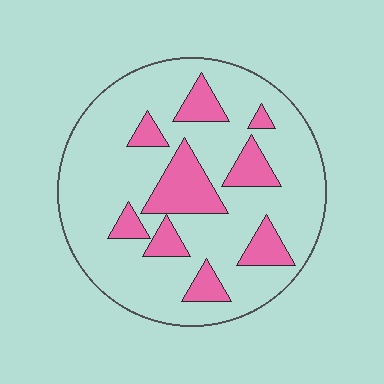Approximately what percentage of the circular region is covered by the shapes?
Approximately 20%.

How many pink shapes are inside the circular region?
9.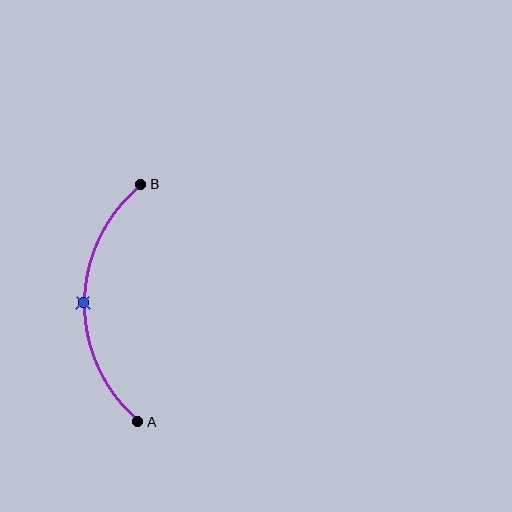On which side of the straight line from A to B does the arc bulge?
The arc bulges to the left of the straight line connecting A and B.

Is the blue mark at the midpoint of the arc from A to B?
Yes. The blue mark lies on the arc at equal arc-length from both A and B — it is the arc midpoint.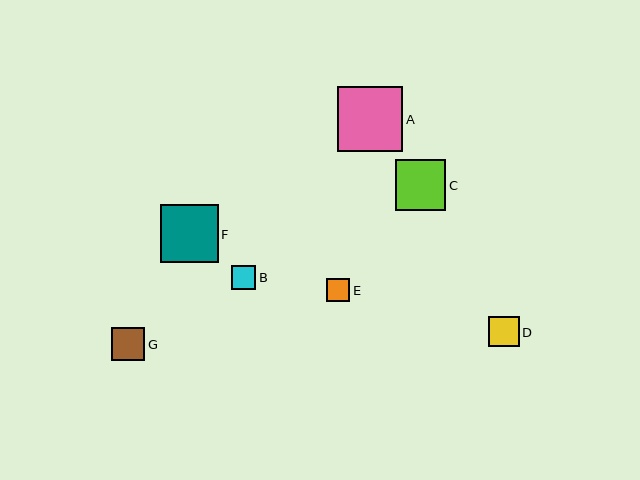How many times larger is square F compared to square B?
Square F is approximately 2.4 times the size of square B.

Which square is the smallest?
Square E is the smallest with a size of approximately 23 pixels.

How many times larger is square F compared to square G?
Square F is approximately 1.8 times the size of square G.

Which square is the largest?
Square A is the largest with a size of approximately 65 pixels.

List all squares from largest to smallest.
From largest to smallest: A, F, C, G, D, B, E.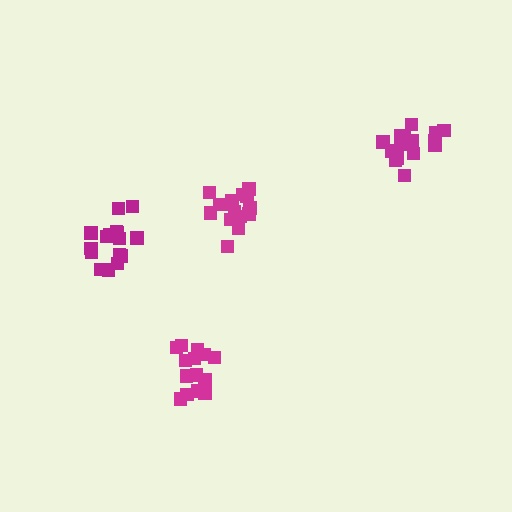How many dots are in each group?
Group 1: 16 dots, Group 2: 16 dots, Group 3: 17 dots, Group 4: 16 dots (65 total).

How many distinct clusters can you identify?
There are 4 distinct clusters.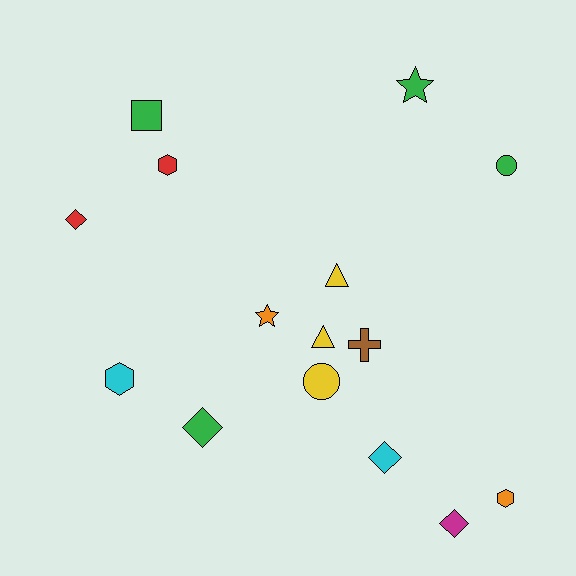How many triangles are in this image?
There are 2 triangles.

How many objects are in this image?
There are 15 objects.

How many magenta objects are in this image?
There is 1 magenta object.